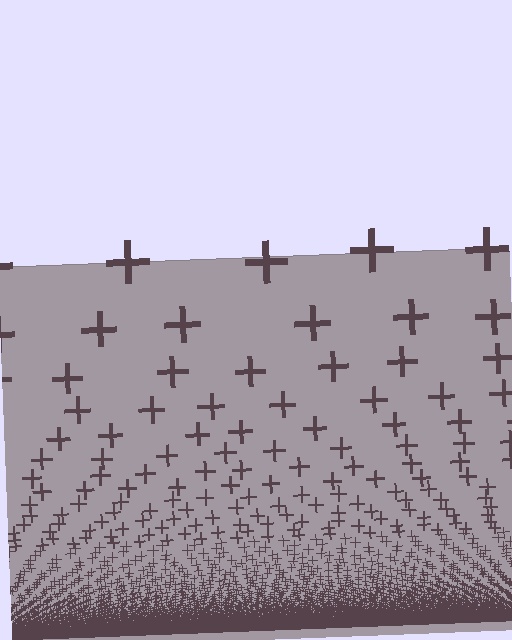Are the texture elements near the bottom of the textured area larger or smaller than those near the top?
Smaller. The gradient is inverted — elements near the bottom are smaller and denser.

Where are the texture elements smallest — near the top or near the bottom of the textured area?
Near the bottom.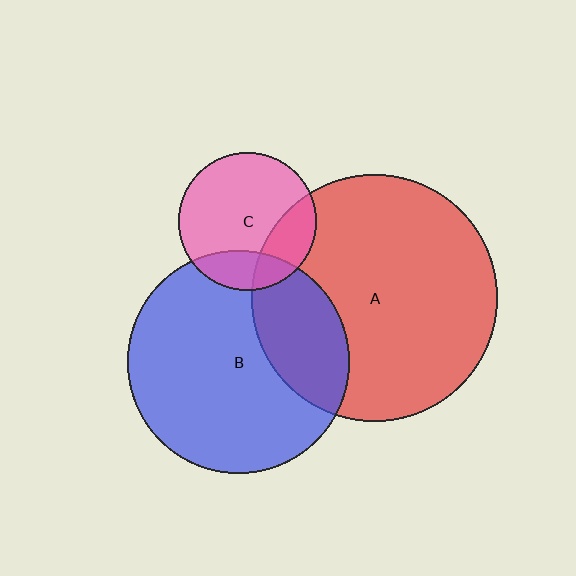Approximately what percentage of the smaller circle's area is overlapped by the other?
Approximately 20%.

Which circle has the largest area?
Circle A (red).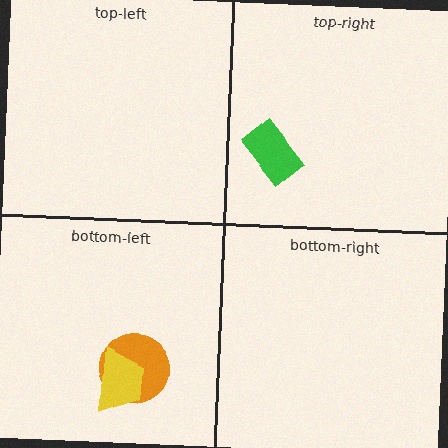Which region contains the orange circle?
The bottom-left region.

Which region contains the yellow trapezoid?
The bottom-left region.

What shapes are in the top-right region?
The green rectangle.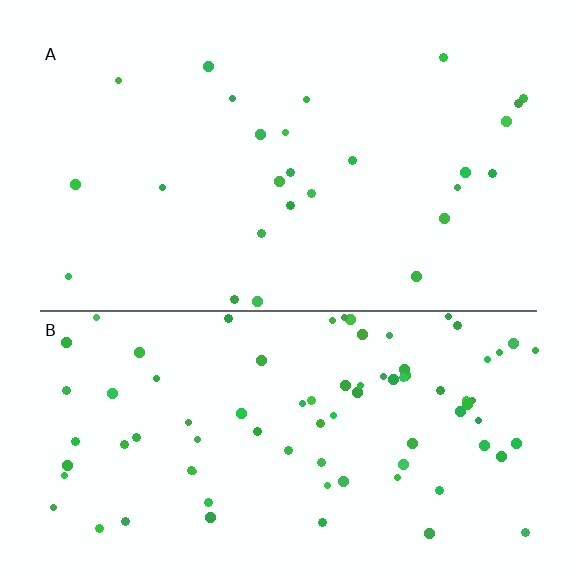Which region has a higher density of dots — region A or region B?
B (the bottom).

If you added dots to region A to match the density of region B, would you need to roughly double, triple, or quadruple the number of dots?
Approximately triple.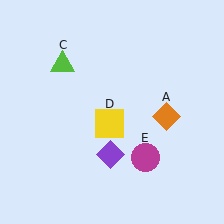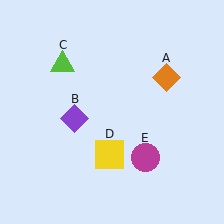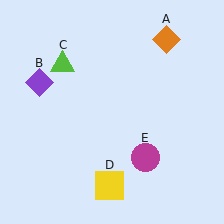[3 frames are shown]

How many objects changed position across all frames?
3 objects changed position: orange diamond (object A), purple diamond (object B), yellow square (object D).